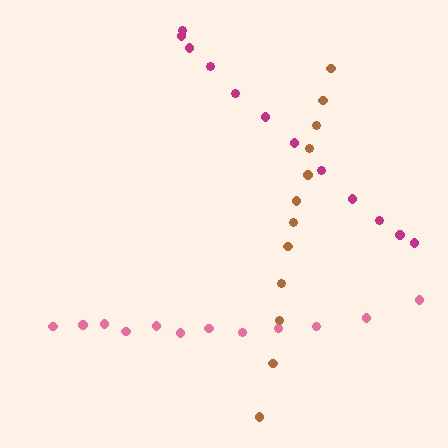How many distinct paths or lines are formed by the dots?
There are 3 distinct paths.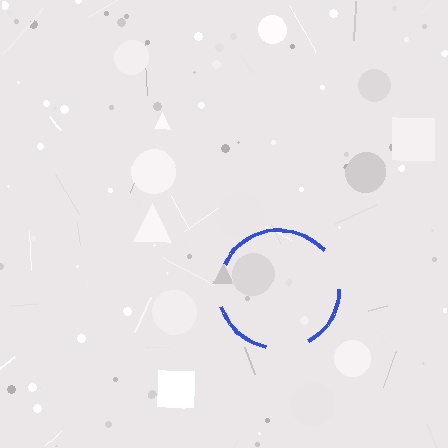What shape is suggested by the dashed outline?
The dashed outline suggests a circle.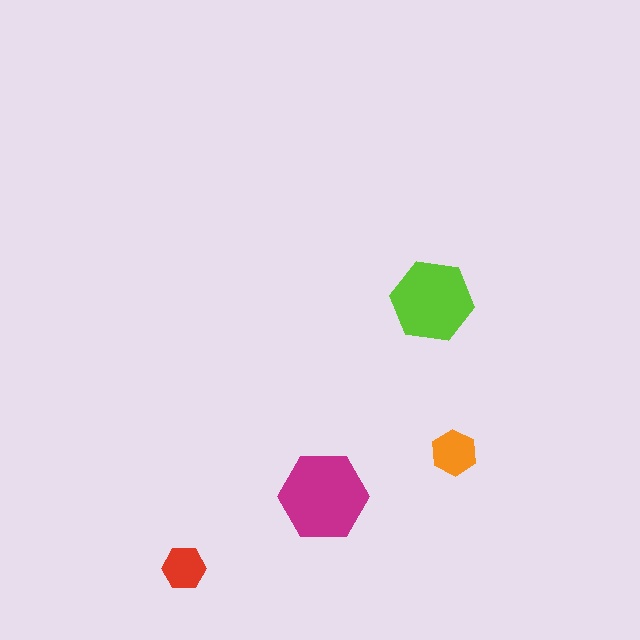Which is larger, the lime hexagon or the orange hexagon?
The lime one.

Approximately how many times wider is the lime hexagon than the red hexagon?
About 2 times wider.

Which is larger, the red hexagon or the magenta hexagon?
The magenta one.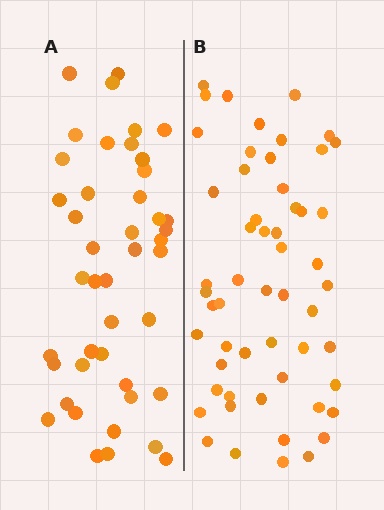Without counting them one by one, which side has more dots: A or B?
Region B (the right region) has more dots.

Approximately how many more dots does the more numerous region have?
Region B has roughly 12 or so more dots than region A.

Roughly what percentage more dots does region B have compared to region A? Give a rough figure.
About 25% more.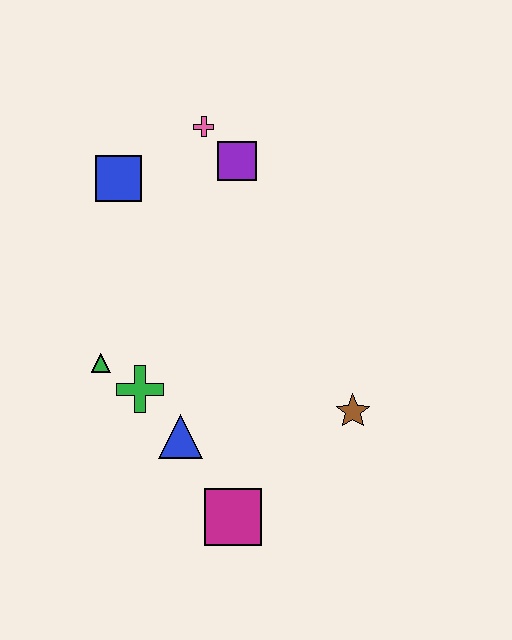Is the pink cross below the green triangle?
No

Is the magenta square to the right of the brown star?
No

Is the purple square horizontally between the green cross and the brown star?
Yes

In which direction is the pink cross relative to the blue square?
The pink cross is to the right of the blue square.